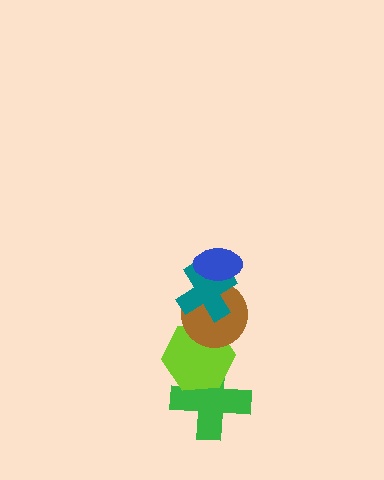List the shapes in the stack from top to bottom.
From top to bottom: the blue ellipse, the teal cross, the brown circle, the lime hexagon, the green cross.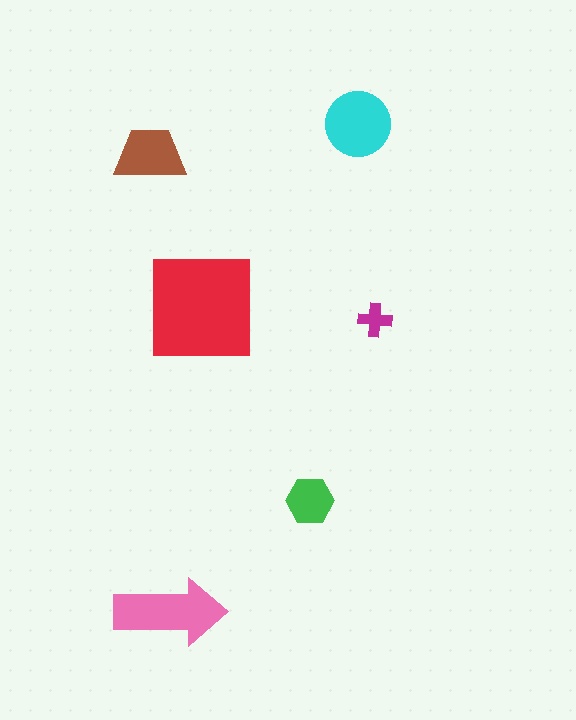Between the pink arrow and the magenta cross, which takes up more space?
The pink arrow.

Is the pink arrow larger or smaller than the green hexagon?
Larger.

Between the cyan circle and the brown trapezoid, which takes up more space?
The cyan circle.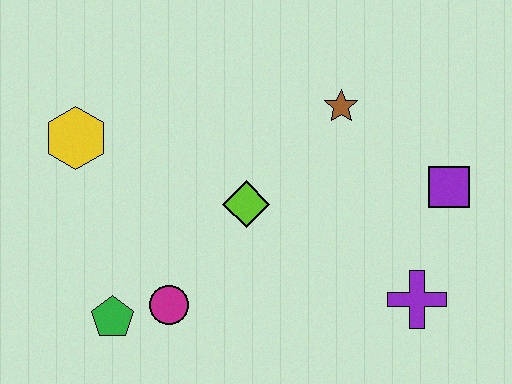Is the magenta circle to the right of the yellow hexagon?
Yes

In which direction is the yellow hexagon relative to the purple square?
The yellow hexagon is to the left of the purple square.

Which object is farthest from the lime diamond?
The purple square is farthest from the lime diamond.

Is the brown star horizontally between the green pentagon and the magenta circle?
No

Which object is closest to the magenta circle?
The green pentagon is closest to the magenta circle.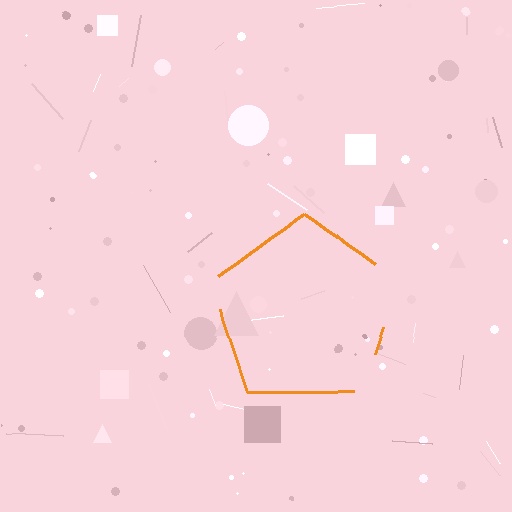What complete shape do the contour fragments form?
The contour fragments form a pentagon.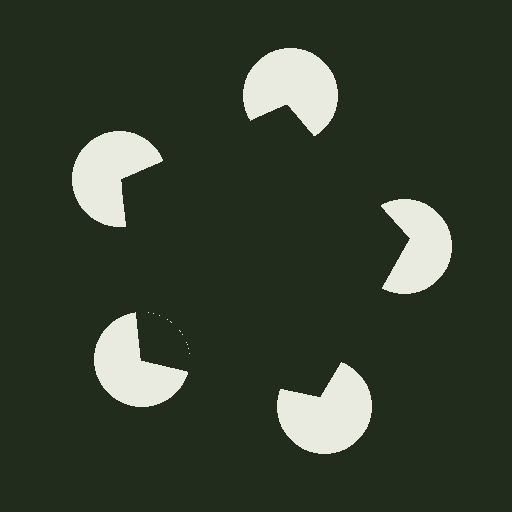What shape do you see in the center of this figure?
An illusory pentagon — its edges are inferred from the aligned wedge cuts in the pac-man discs, not physically drawn.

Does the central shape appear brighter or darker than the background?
It typically appears slightly darker than the background, even though no actual brightness change is drawn.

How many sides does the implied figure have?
5 sides.